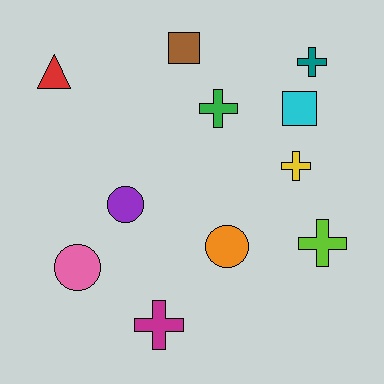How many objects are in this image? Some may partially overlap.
There are 11 objects.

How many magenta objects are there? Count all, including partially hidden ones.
There is 1 magenta object.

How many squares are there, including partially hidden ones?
There are 2 squares.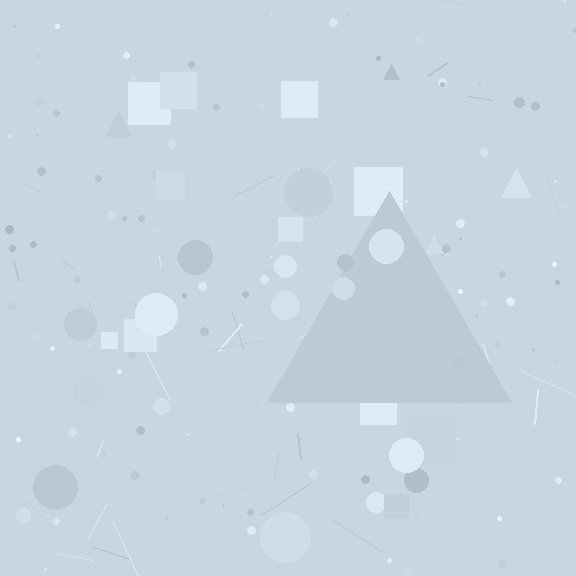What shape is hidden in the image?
A triangle is hidden in the image.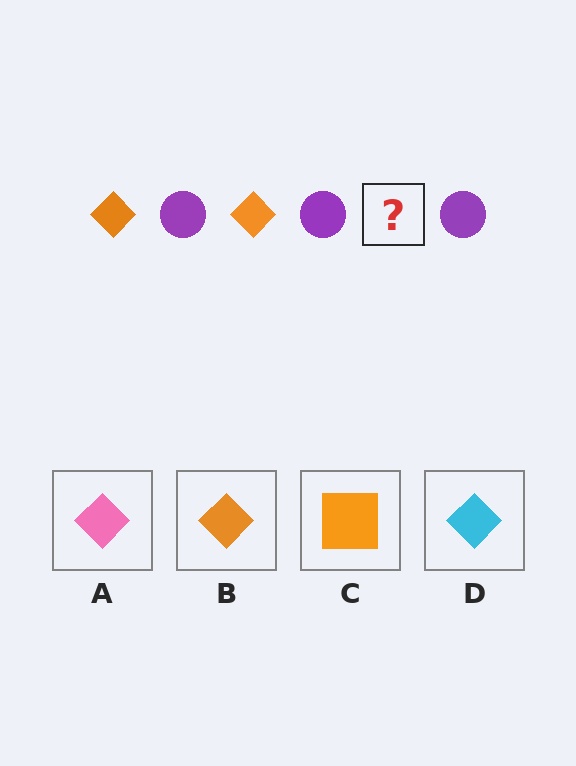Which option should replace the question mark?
Option B.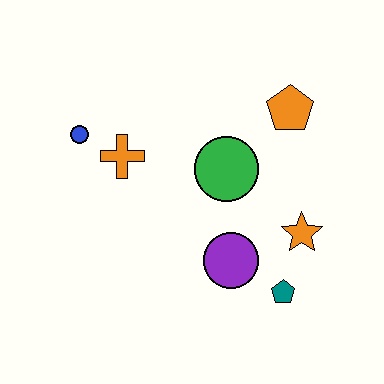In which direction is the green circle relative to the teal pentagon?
The green circle is above the teal pentagon.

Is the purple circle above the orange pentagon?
No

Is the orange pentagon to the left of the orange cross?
No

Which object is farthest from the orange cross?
The teal pentagon is farthest from the orange cross.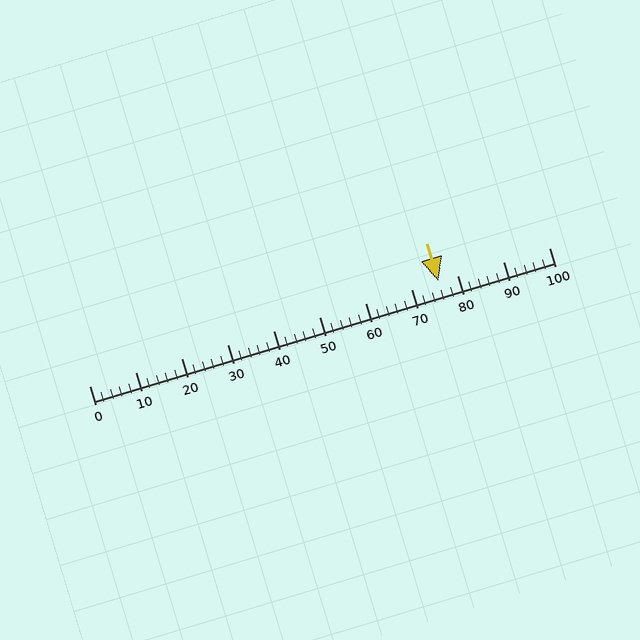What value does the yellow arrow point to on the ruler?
The yellow arrow points to approximately 76.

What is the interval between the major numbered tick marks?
The major tick marks are spaced 10 units apart.